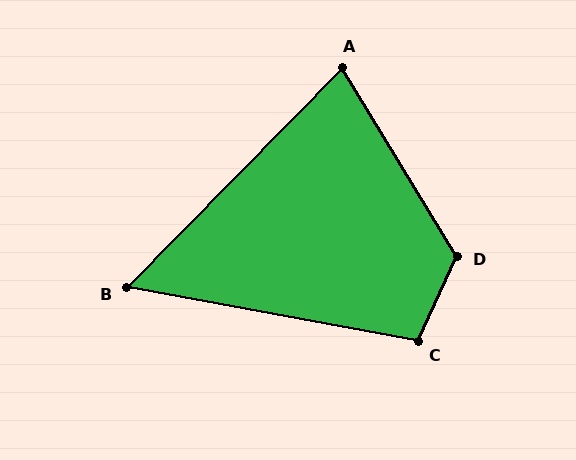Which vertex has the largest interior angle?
D, at approximately 124 degrees.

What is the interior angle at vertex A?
Approximately 76 degrees (acute).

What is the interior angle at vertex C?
Approximately 104 degrees (obtuse).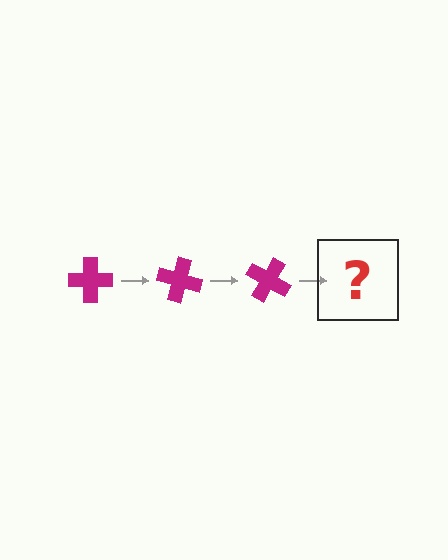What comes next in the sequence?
The next element should be a magenta cross rotated 45 degrees.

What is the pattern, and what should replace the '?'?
The pattern is that the cross rotates 15 degrees each step. The '?' should be a magenta cross rotated 45 degrees.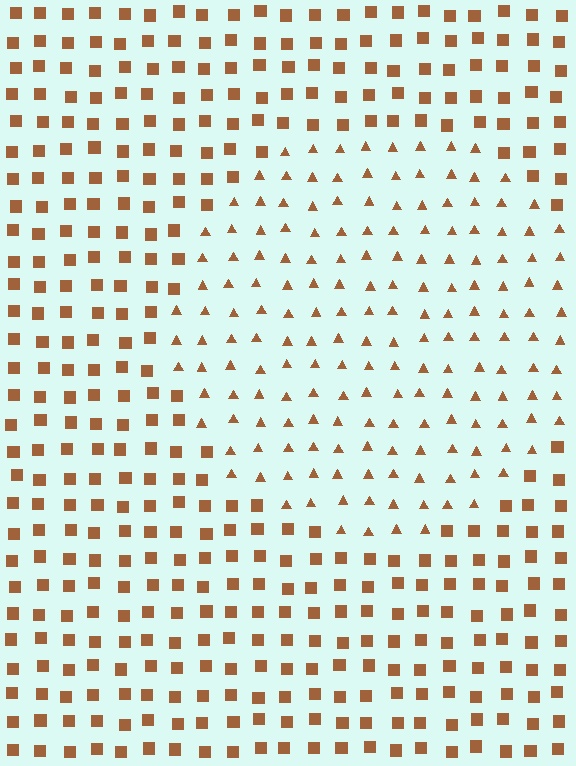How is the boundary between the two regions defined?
The boundary is defined by a change in element shape: triangles inside vs. squares outside. All elements share the same color and spacing.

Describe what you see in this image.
The image is filled with small brown elements arranged in a uniform grid. A circle-shaped region contains triangles, while the surrounding area contains squares. The boundary is defined purely by the change in element shape.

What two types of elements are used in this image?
The image uses triangles inside the circle region and squares outside it.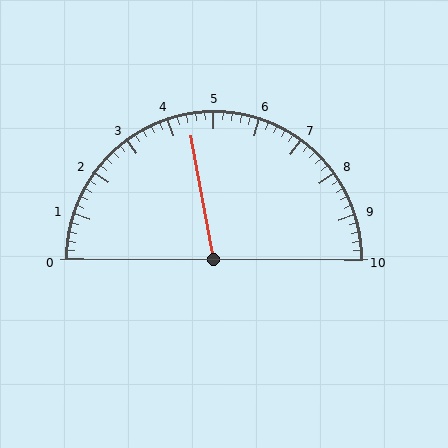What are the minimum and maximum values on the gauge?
The gauge ranges from 0 to 10.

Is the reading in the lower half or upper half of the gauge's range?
The reading is in the lower half of the range (0 to 10).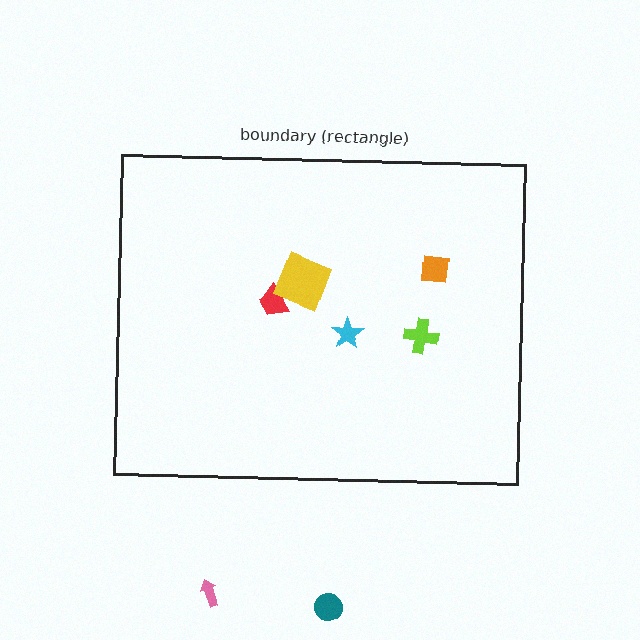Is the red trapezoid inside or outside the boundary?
Inside.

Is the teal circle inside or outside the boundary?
Outside.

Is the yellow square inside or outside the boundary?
Inside.